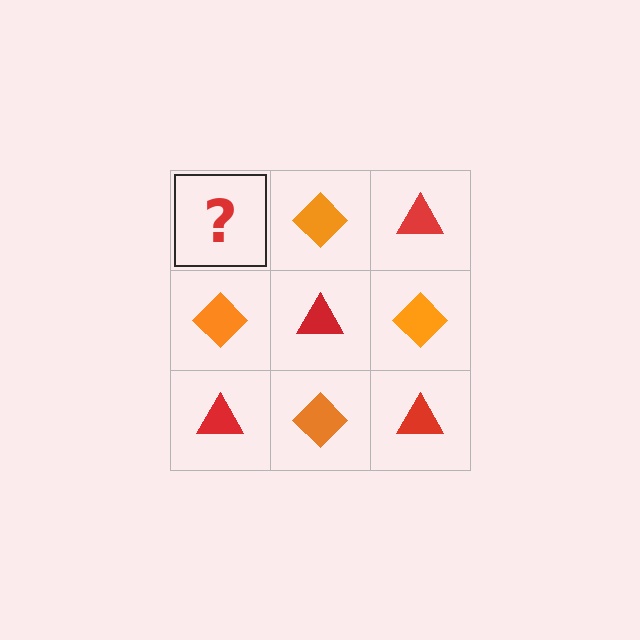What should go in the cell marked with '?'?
The missing cell should contain a red triangle.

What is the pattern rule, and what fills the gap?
The rule is that it alternates red triangle and orange diamond in a checkerboard pattern. The gap should be filled with a red triangle.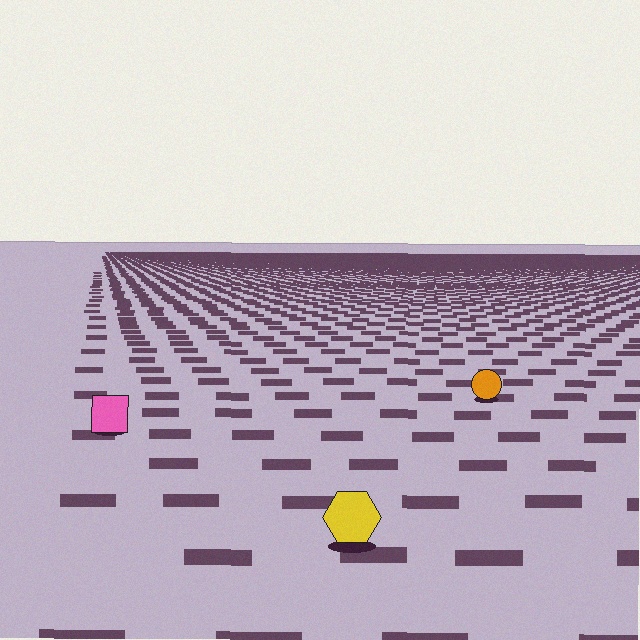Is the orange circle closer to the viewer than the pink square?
No. The pink square is closer — you can tell from the texture gradient: the ground texture is coarser near it.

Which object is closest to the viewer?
The yellow hexagon is closest. The texture marks near it are larger and more spread out.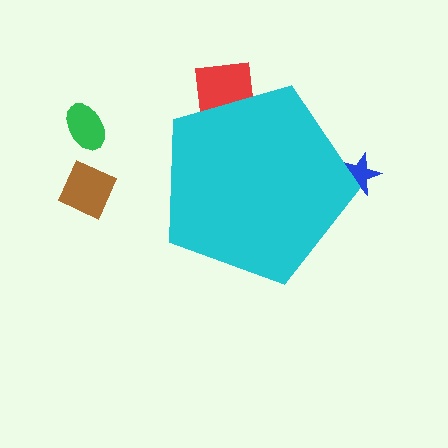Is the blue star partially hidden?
Yes, the blue star is partially hidden behind the cyan pentagon.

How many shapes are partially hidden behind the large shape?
2 shapes are partially hidden.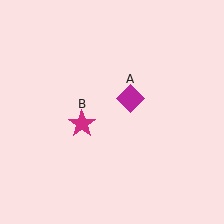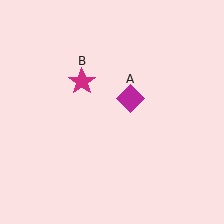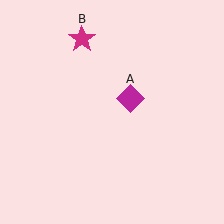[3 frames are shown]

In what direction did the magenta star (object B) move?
The magenta star (object B) moved up.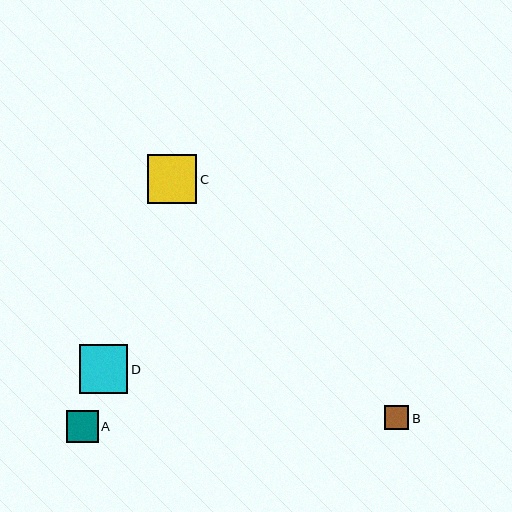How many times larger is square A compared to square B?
Square A is approximately 1.3 times the size of square B.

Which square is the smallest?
Square B is the smallest with a size of approximately 24 pixels.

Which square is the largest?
Square C is the largest with a size of approximately 50 pixels.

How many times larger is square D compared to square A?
Square D is approximately 1.5 times the size of square A.